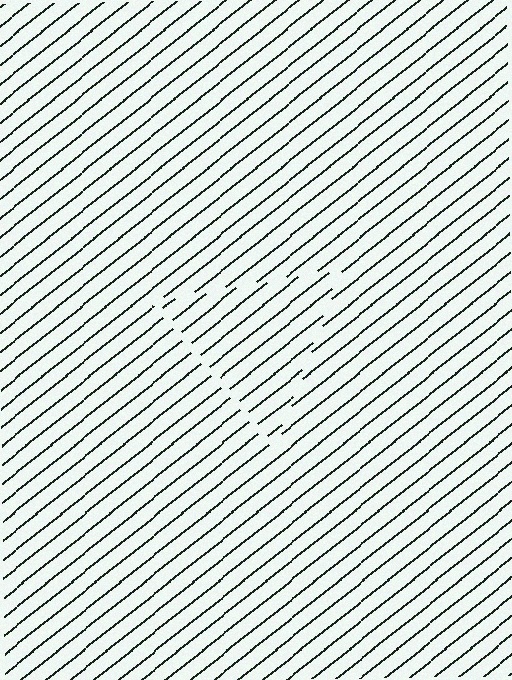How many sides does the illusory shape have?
3 sides — the line-ends trace a triangle.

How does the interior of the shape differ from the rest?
The interior of the shape contains the same grating, shifted by half a period — the contour is defined by the phase discontinuity where line-ends from the inner and outer gratings abut.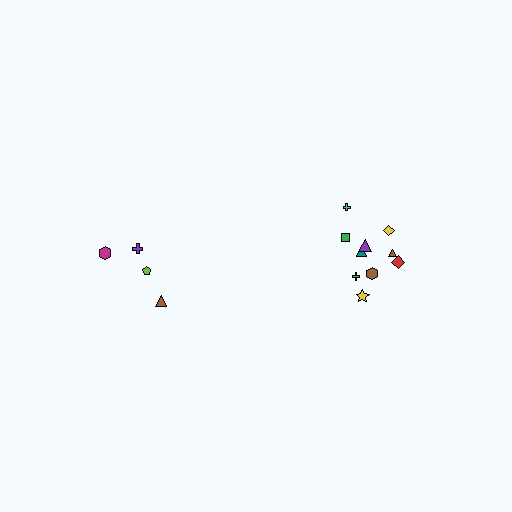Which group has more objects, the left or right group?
The right group.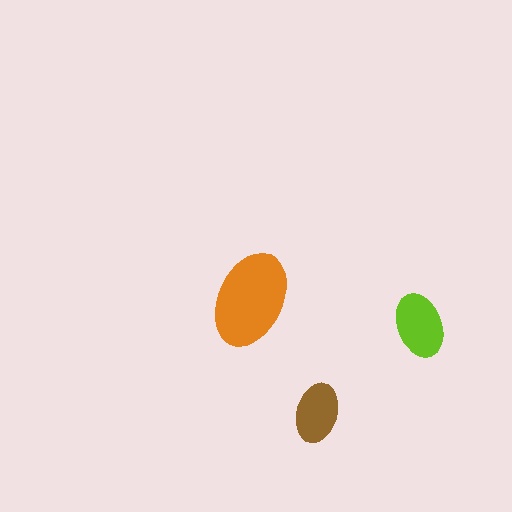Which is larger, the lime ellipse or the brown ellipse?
The lime one.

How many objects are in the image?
There are 3 objects in the image.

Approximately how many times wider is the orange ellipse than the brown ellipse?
About 1.5 times wider.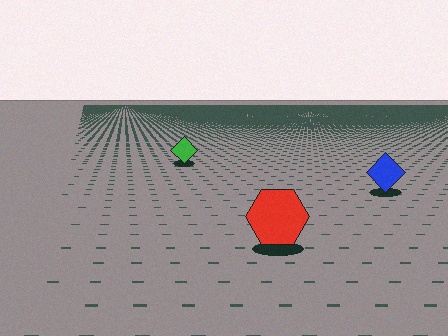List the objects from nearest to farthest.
From nearest to farthest: the red hexagon, the blue diamond, the green diamond.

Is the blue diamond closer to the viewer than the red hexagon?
No. The red hexagon is closer — you can tell from the texture gradient: the ground texture is coarser near it.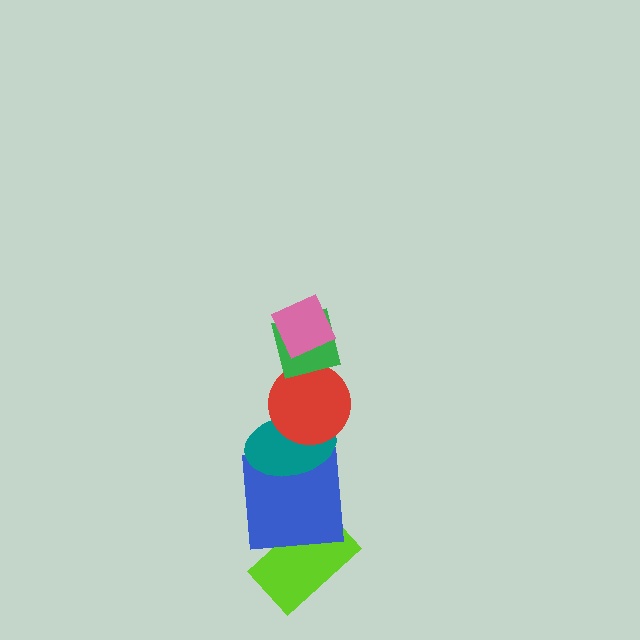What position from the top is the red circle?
The red circle is 3rd from the top.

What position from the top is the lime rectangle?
The lime rectangle is 6th from the top.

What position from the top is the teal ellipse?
The teal ellipse is 4th from the top.